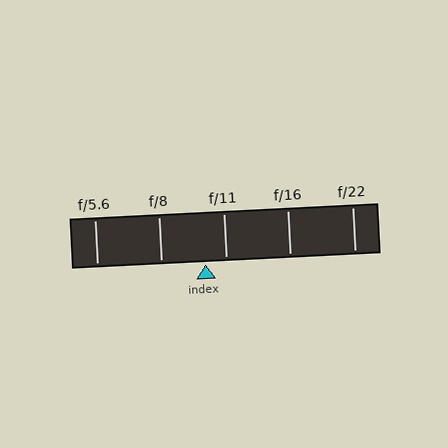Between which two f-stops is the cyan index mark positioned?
The index mark is between f/8 and f/11.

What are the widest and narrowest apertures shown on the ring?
The widest aperture shown is f/5.6 and the narrowest is f/22.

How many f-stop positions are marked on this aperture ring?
There are 5 f-stop positions marked.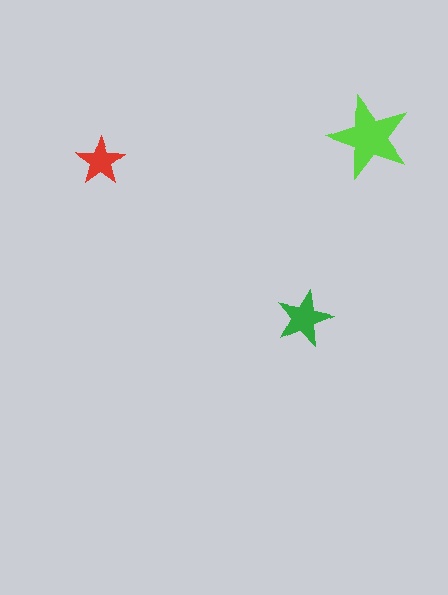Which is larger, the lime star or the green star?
The lime one.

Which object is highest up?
The lime star is topmost.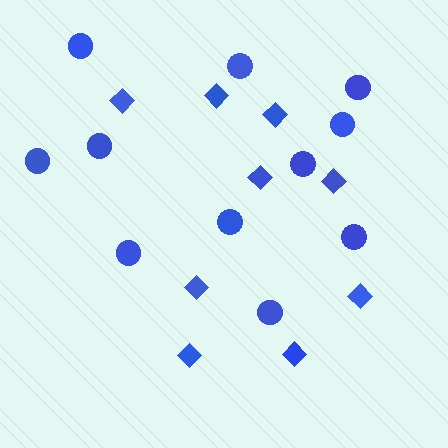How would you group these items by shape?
There are 2 groups: one group of diamonds (9) and one group of circles (11).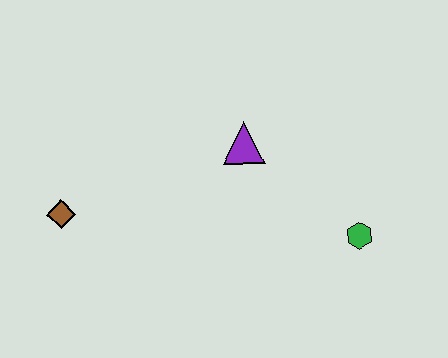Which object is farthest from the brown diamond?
The green hexagon is farthest from the brown diamond.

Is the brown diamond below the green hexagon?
No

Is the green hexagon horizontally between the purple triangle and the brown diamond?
No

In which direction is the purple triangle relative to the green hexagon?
The purple triangle is to the left of the green hexagon.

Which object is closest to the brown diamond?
The purple triangle is closest to the brown diamond.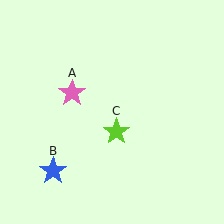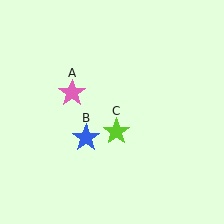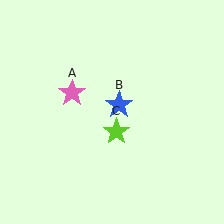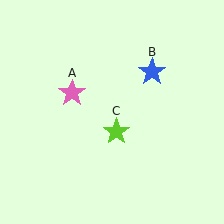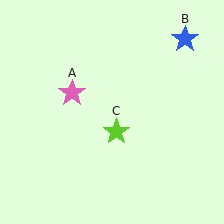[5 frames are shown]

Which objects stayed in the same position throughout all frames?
Pink star (object A) and lime star (object C) remained stationary.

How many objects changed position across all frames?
1 object changed position: blue star (object B).